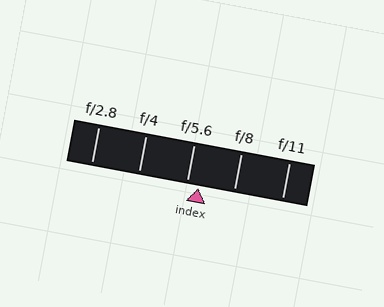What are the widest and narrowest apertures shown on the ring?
The widest aperture shown is f/2.8 and the narrowest is f/11.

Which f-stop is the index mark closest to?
The index mark is closest to f/5.6.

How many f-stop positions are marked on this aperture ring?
There are 5 f-stop positions marked.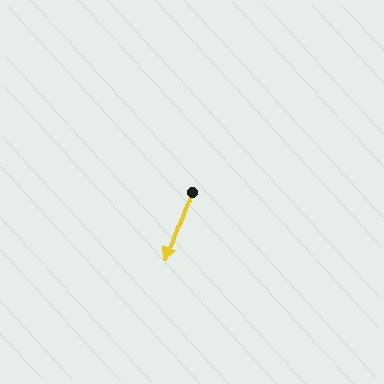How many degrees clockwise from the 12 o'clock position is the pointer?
Approximately 199 degrees.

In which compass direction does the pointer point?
South.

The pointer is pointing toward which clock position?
Roughly 7 o'clock.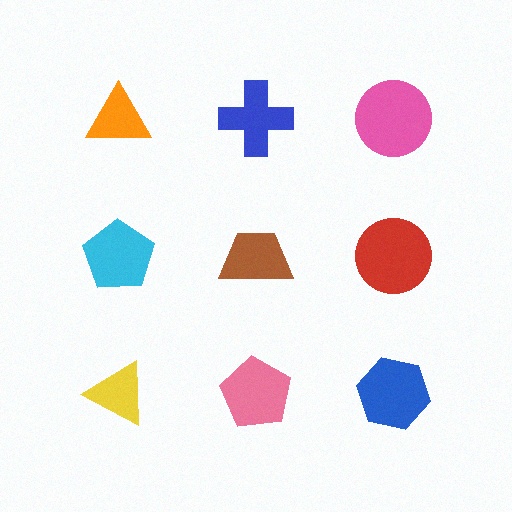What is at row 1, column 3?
A pink circle.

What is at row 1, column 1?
An orange triangle.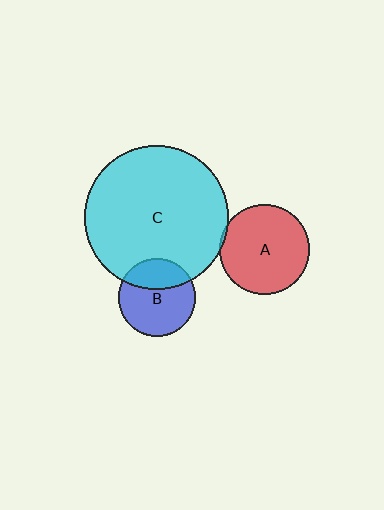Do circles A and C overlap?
Yes.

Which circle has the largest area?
Circle C (cyan).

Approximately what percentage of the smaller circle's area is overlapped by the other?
Approximately 5%.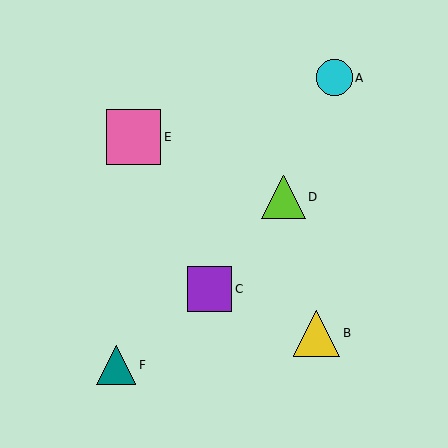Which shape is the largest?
The pink square (labeled E) is the largest.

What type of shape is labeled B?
Shape B is a yellow triangle.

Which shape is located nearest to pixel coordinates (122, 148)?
The pink square (labeled E) at (133, 137) is nearest to that location.